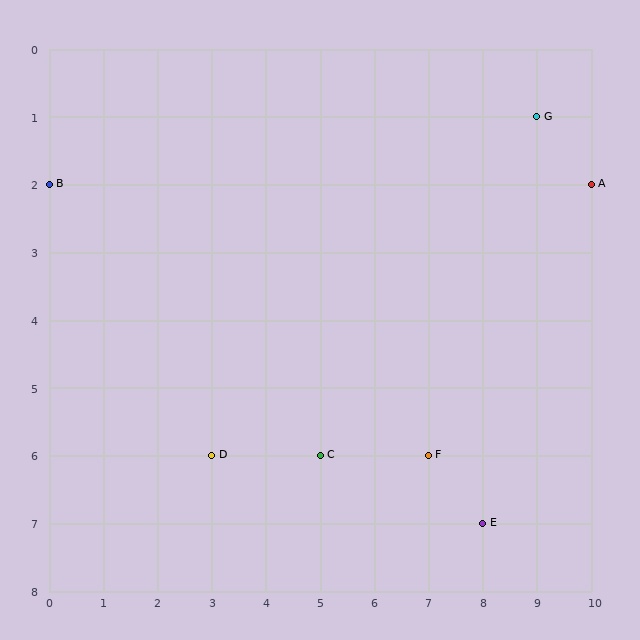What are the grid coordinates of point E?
Point E is at grid coordinates (8, 7).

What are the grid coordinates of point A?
Point A is at grid coordinates (10, 2).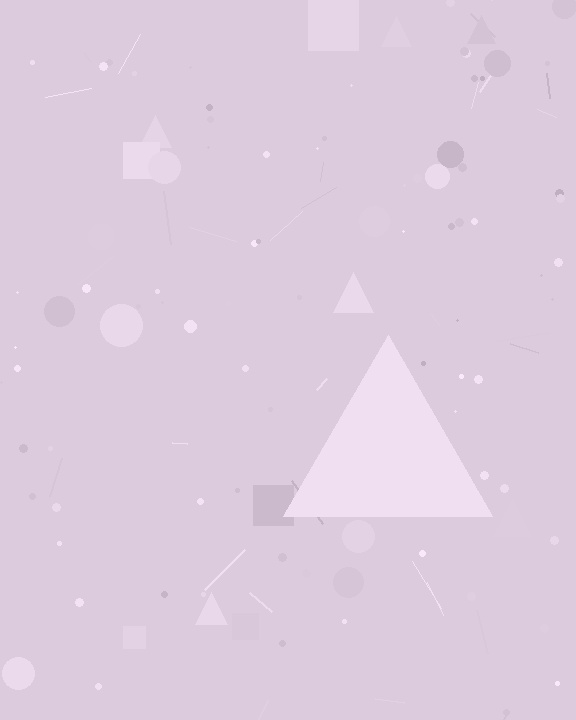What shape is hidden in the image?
A triangle is hidden in the image.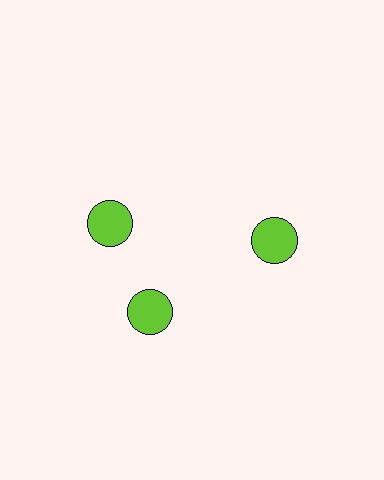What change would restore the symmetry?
The symmetry would be restored by rotating it back into even spacing with its neighbors so that all 3 circles sit at equal angles and equal distance from the center.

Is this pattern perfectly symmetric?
No. The 3 lime circles are arranged in a ring, but one element near the 11 o'clock position is rotated out of alignment along the ring, breaking the 3-fold rotational symmetry.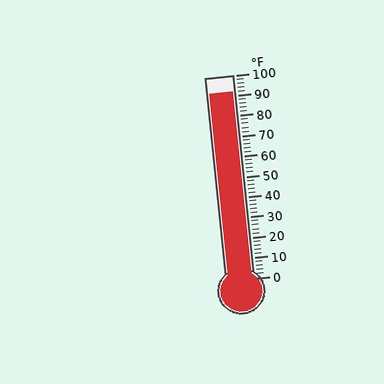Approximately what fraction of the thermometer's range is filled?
The thermometer is filled to approximately 90% of its range.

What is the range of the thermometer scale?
The thermometer scale ranges from 0°F to 100°F.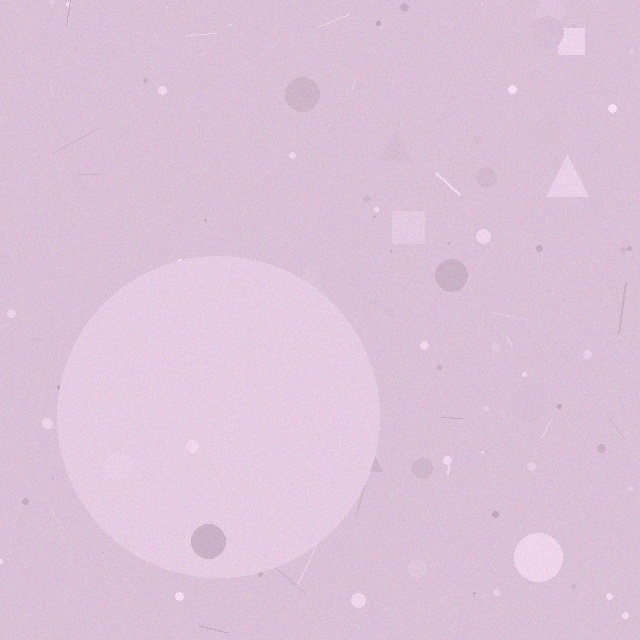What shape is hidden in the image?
A circle is hidden in the image.